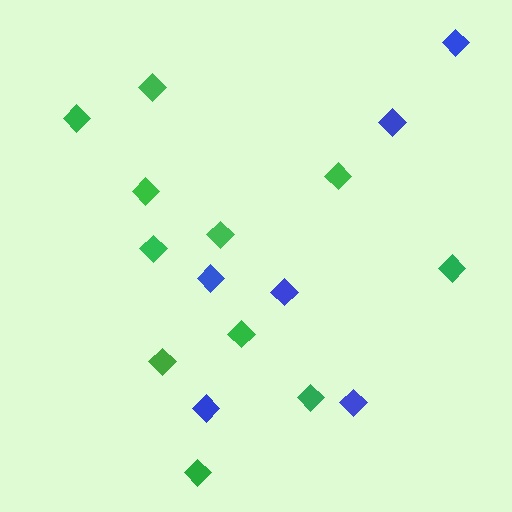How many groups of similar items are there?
There are 2 groups: one group of green diamonds (11) and one group of blue diamonds (6).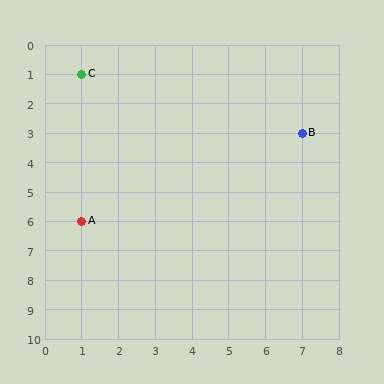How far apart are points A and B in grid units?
Points A and B are 6 columns and 3 rows apart (about 6.7 grid units diagonally).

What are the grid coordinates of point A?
Point A is at grid coordinates (1, 6).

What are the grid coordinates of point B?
Point B is at grid coordinates (7, 3).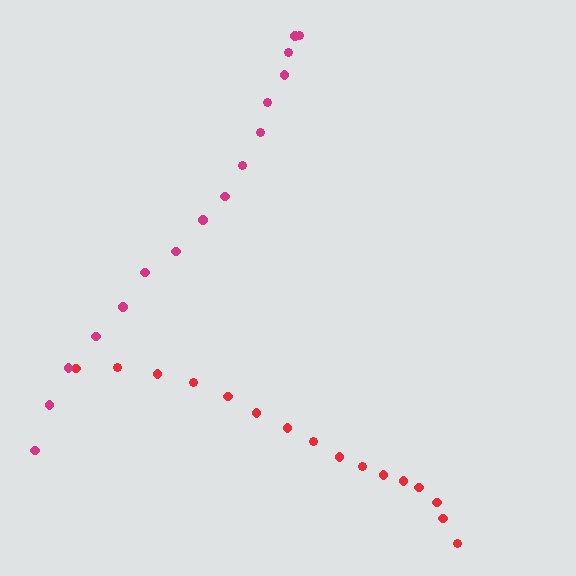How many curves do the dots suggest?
There are 2 distinct paths.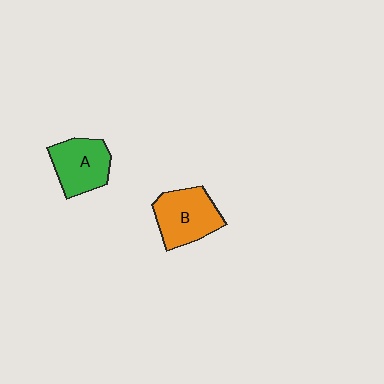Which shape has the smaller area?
Shape A (green).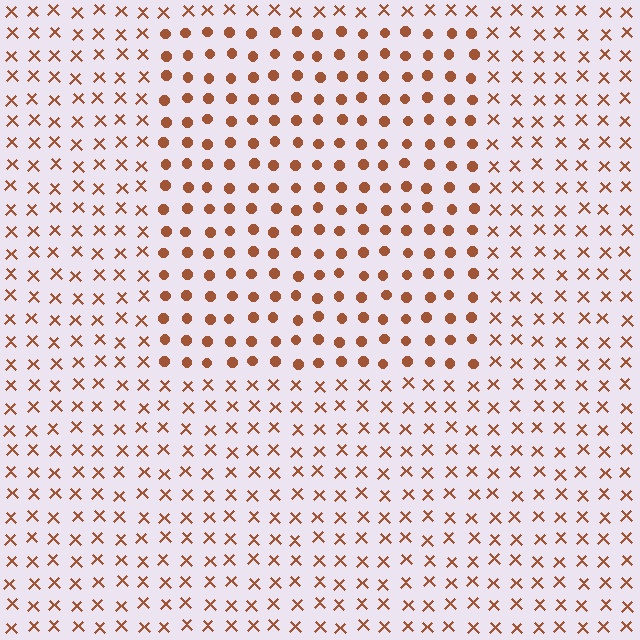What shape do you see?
I see a rectangle.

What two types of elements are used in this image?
The image uses circles inside the rectangle region and X marks outside it.